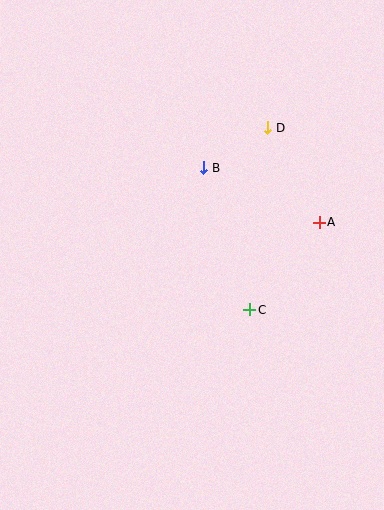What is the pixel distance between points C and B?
The distance between C and B is 149 pixels.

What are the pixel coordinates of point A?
Point A is at (319, 222).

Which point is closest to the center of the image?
Point C at (249, 310) is closest to the center.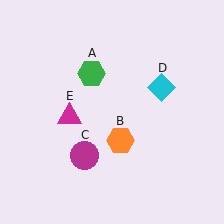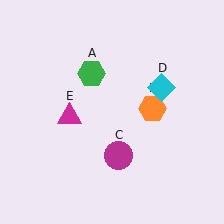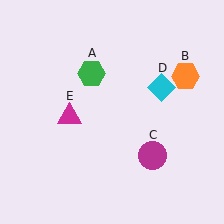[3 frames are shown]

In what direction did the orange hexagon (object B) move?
The orange hexagon (object B) moved up and to the right.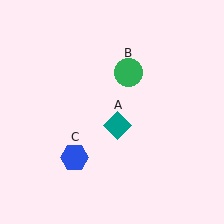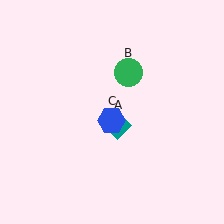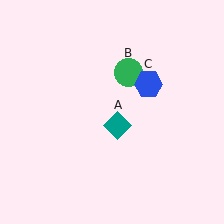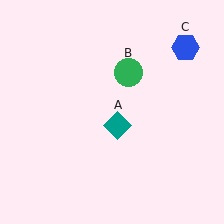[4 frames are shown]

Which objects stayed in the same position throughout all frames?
Teal diamond (object A) and green circle (object B) remained stationary.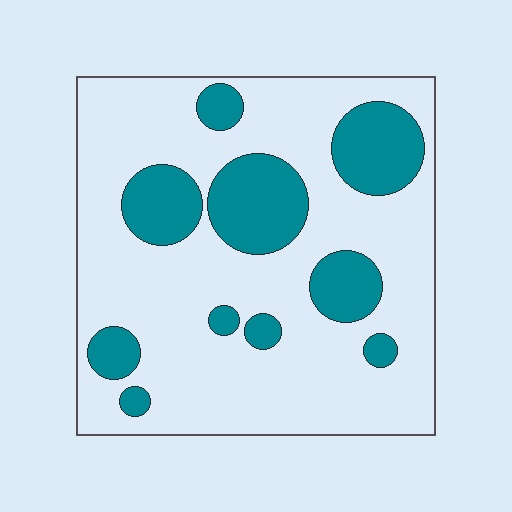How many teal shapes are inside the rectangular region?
10.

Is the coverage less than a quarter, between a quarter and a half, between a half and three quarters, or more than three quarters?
Less than a quarter.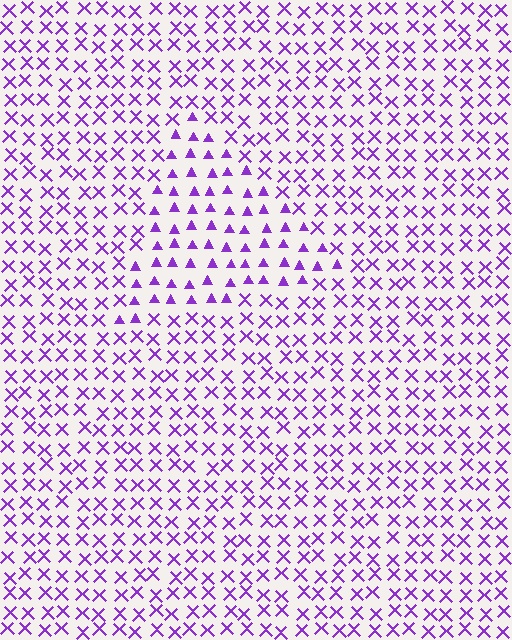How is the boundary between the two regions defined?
The boundary is defined by a change in element shape: triangles inside vs. X marks outside. All elements share the same color and spacing.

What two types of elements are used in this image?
The image uses triangles inside the triangle region and X marks outside it.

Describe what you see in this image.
The image is filled with small purple elements arranged in a uniform grid. A triangle-shaped region contains triangles, while the surrounding area contains X marks. The boundary is defined purely by the change in element shape.